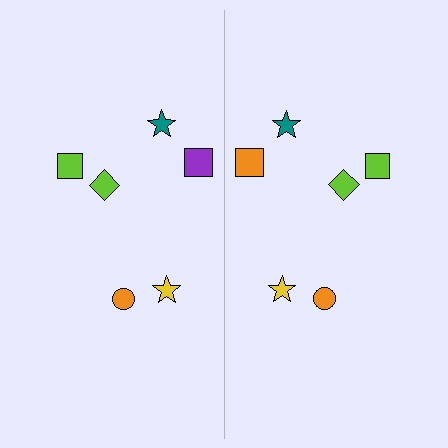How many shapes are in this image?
There are 12 shapes in this image.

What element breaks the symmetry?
The orange square on the right side breaks the symmetry — its mirror counterpart is purple.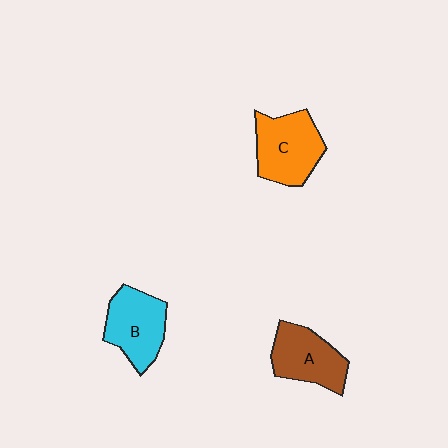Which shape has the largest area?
Shape C (orange).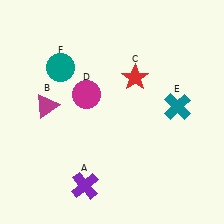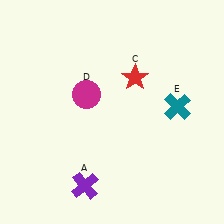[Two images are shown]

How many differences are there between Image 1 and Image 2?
There are 2 differences between the two images.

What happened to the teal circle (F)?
The teal circle (F) was removed in Image 2. It was in the top-left area of Image 1.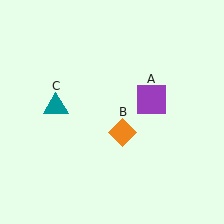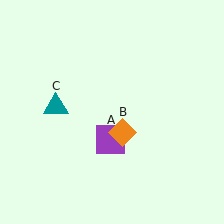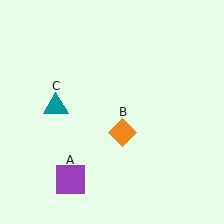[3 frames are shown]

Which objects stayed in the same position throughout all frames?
Orange diamond (object B) and teal triangle (object C) remained stationary.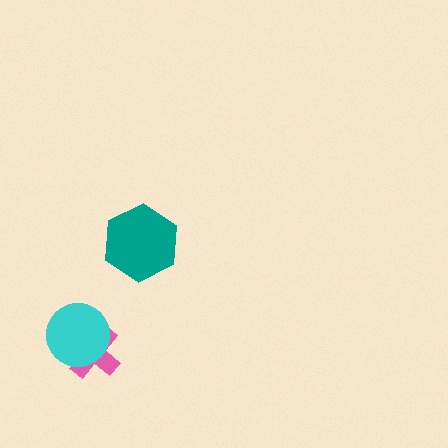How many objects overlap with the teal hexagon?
0 objects overlap with the teal hexagon.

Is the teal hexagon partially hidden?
No, no other shape covers it.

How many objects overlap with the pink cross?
1 object overlaps with the pink cross.